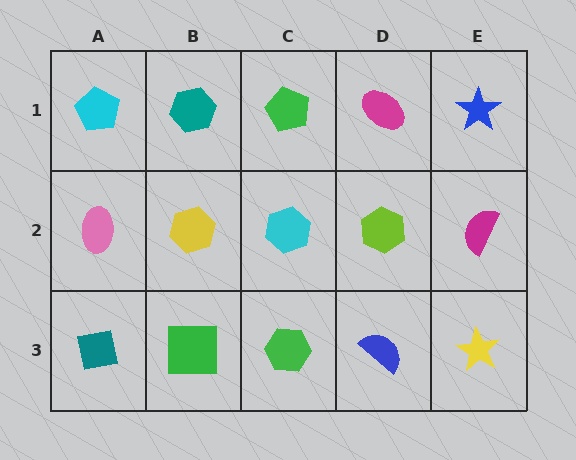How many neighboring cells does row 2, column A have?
3.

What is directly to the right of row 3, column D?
A yellow star.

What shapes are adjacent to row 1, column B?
A yellow hexagon (row 2, column B), a cyan pentagon (row 1, column A), a green pentagon (row 1, column C).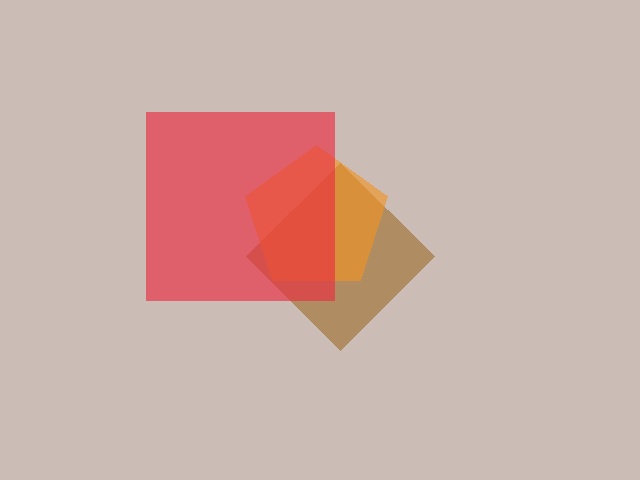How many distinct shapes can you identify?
There are 3 distinct shapes: a brown diamond, an orange pentagon, a red square.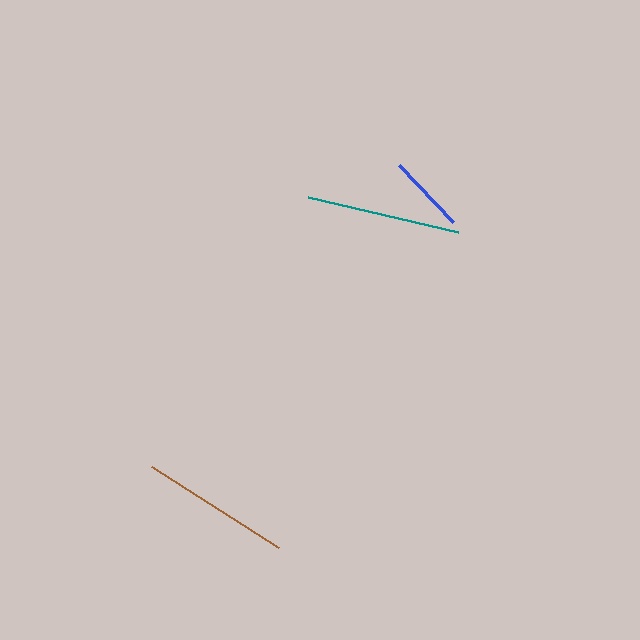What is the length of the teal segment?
The teal segment is approximately 154 pixels long.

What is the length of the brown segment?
The brown segment is approximately 150 pixels long.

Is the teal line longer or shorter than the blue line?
The teal line is longer than the blue line.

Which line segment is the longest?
The teal line is the longest at approximately 154 pixels.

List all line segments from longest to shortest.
From longest to shortest: teal, brown, blue.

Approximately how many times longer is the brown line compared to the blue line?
The brown line is approximately 1.9 times the length of the blue line.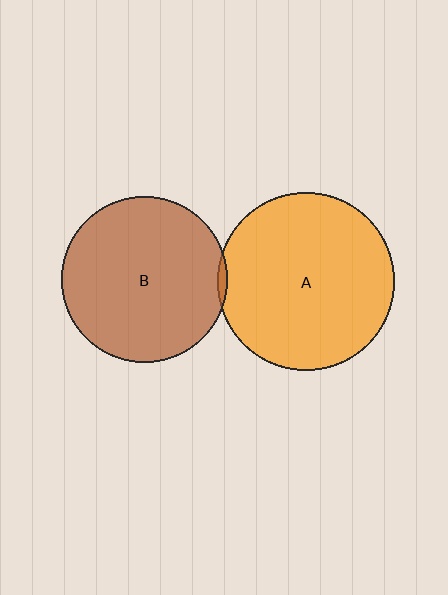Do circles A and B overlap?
Yes.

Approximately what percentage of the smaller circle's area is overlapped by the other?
Approximately 5%.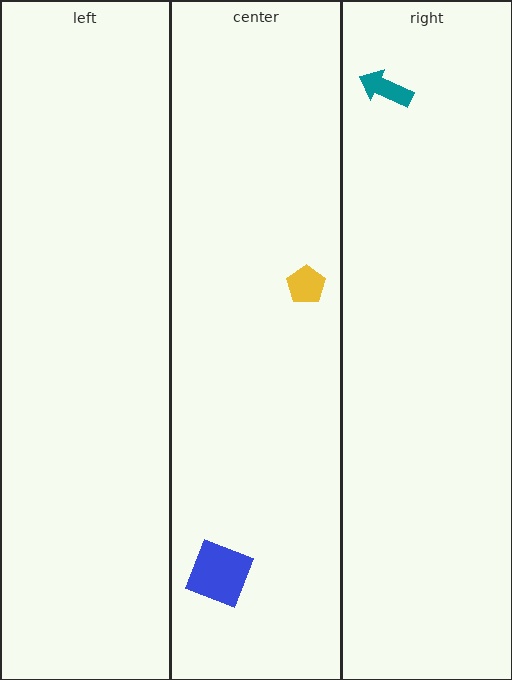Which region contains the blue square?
The center region.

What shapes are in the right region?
The teal arrow.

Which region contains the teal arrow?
The right region.